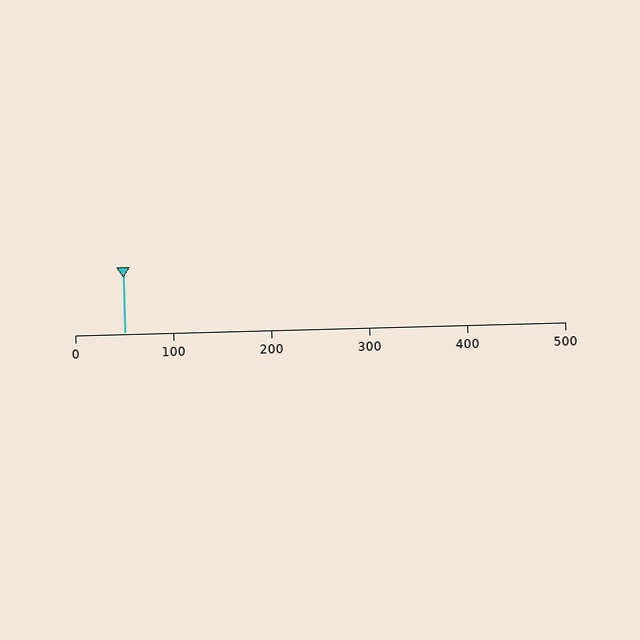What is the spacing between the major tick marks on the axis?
The major ticks are spaced 100 apart.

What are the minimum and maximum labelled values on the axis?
The axis runs from 0 to 500.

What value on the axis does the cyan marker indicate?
The marker indicates approximately 50.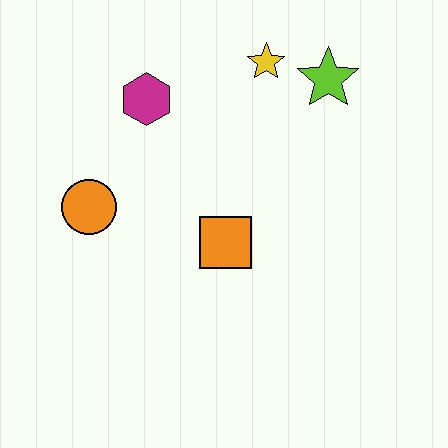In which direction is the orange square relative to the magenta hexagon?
The orange square is below the magenta hexagon.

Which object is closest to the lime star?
The yellow star is closest to the lime star.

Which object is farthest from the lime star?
The orange circle is farthest from the lime star.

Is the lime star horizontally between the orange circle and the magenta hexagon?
No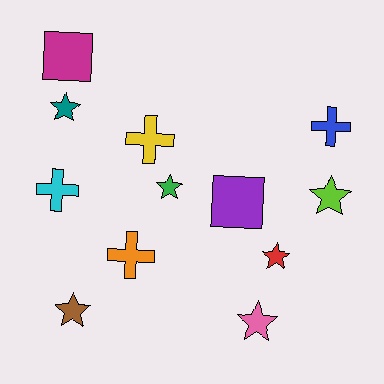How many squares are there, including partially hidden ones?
There are 2 squares.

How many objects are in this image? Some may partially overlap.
There are 12 objects.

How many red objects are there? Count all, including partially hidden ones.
There is 1 red object.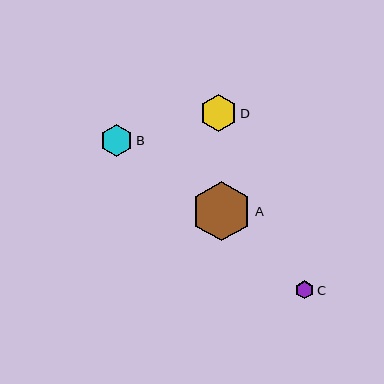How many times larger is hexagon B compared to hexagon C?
Hexagon B is approximately 1.8 times the size of hexagon C.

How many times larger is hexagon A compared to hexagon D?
Hexagon A is approximately 1.6 times the size of hexagon D.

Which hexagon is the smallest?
Hexagon C is the smallest with a size of approximately 18 pixels.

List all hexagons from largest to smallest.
From largest to smallest: A, D, B, C.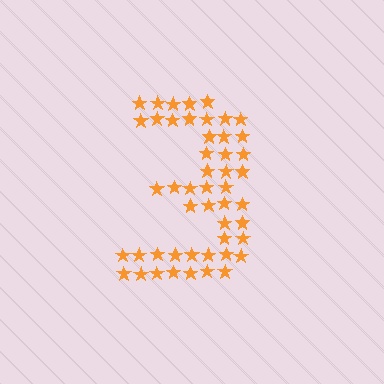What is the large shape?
The large shape is the digit 3.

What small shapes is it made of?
It is made of small stars.